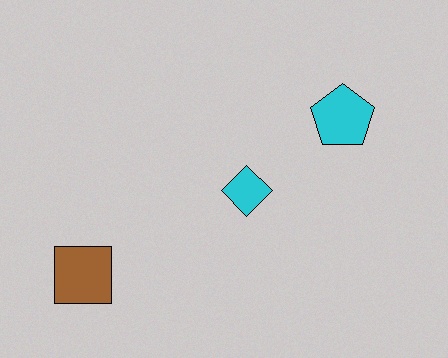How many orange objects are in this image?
There are no orange objects.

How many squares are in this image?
There is 1 square.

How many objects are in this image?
There are 3 objects.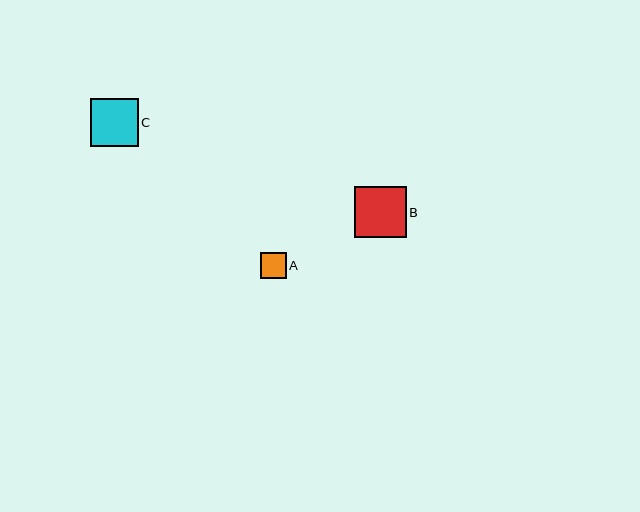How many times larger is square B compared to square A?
Square B is approximately 2.0 times the size of square A.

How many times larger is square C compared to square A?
Square C is approximately 1.9 times the size of square A.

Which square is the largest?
Square B is the largest with a size of approximately 51 pixels.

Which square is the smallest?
Square A is the smallest with a size of approximately 25 pixels.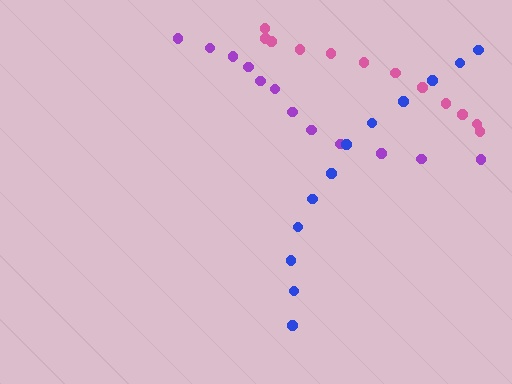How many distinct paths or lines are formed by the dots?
There are 3 distinct paths.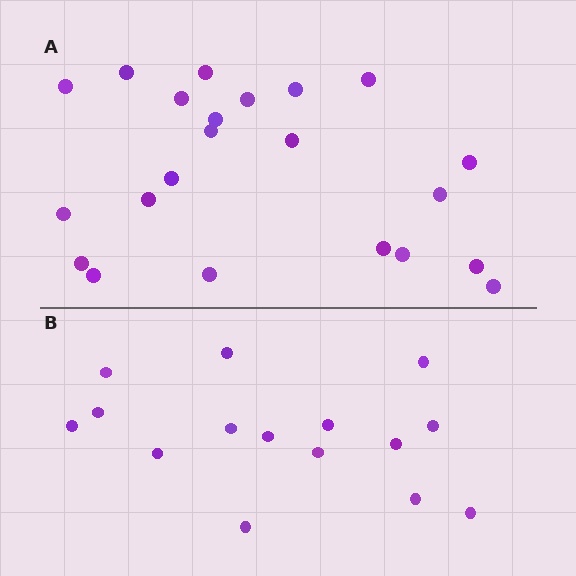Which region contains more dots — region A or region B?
Region A (the top region) has more dots.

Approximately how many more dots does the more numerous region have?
Region A has roughly 8 or so more dots than region B.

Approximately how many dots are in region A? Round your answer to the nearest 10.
About 20 dots. (The exact count is 22, which rounds to 20.)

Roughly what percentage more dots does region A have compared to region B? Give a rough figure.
About 45% more.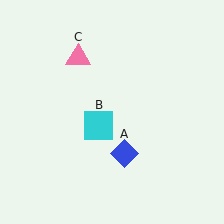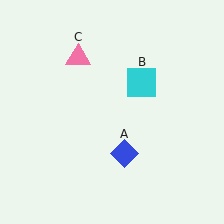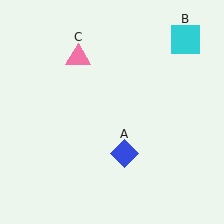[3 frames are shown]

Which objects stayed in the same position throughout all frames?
Blue diamond (object A) and pink triangle (object C) remained stationary.